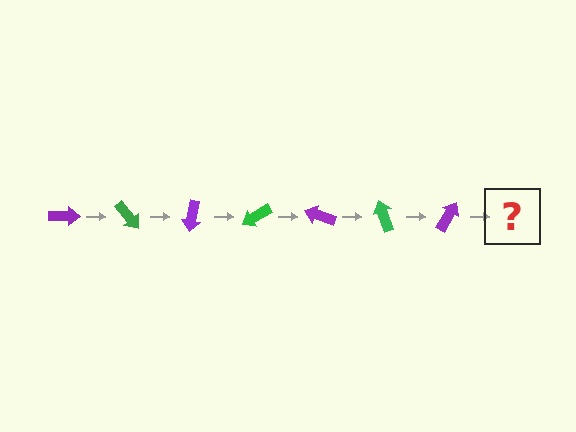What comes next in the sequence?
The next element should be a green arrow, rotated 350 degrees from the start.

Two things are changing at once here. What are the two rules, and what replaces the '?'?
The two rules are that it rotates 50 degrees each step and the color cycles through purple and green. The '?' should be a green arrow, rotated 350 degrees from the start.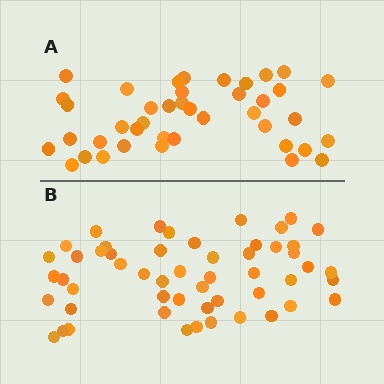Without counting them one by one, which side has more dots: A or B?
Region B (the bottom region) has more dots.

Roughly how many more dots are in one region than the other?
Region B has roughly 12 or so more dots than region A.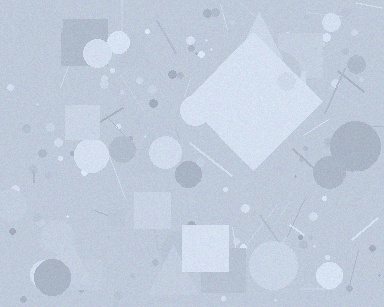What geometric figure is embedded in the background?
A diamond is embedded in the background.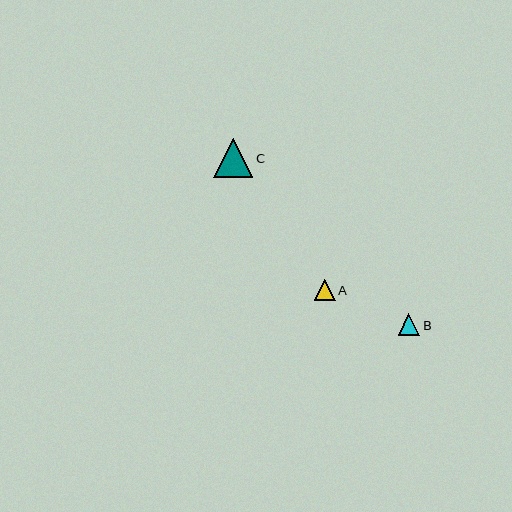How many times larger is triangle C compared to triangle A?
Triangle C is approximately 1.9 times the size of triangle A.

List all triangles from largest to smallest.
From largest to smallest: C, B, A.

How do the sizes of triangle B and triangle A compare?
Triangle B and triangle A are approximately the same size.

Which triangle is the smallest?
Triangle A is the smallest with a size of approximately 21 pixels.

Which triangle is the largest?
Triangle C is the largest with a size of approximately 39 pixels.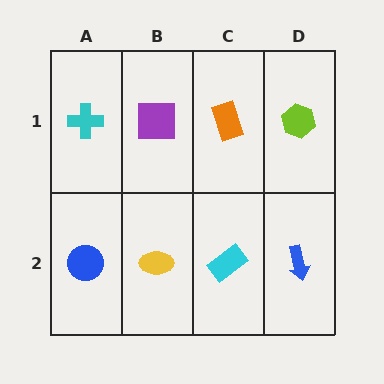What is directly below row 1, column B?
A yellow ellipse.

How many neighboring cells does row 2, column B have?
3.